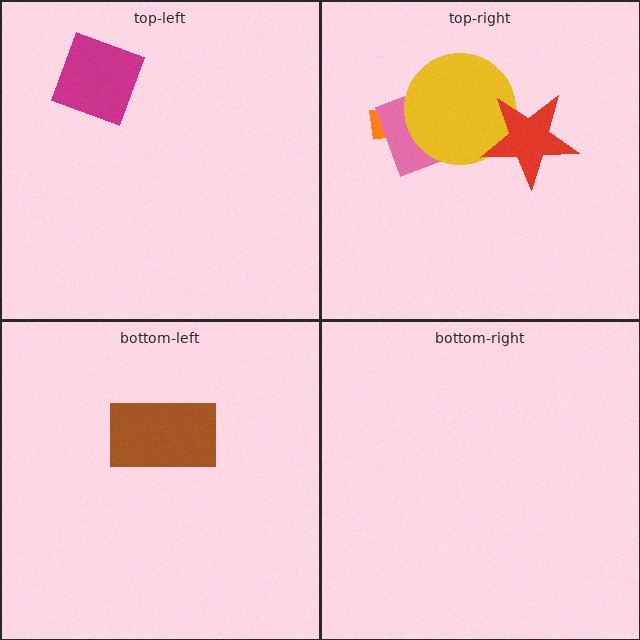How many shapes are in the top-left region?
1.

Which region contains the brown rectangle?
The bottom-left region.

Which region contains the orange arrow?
The top-right region.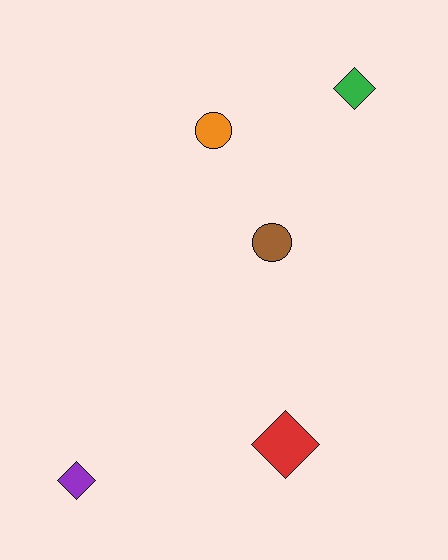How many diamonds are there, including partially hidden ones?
There are 3 diamonds.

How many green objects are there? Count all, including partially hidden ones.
There is 1 green object.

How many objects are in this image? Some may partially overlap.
There are 5 objects.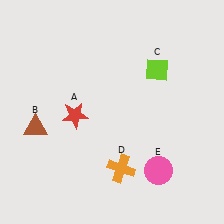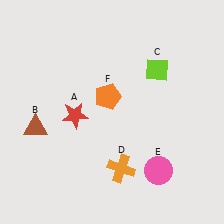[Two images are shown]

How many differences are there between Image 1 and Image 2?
There is 1 difference between the two images.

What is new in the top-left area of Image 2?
An orange pentagon (F) was added in the top-left area of Image 2.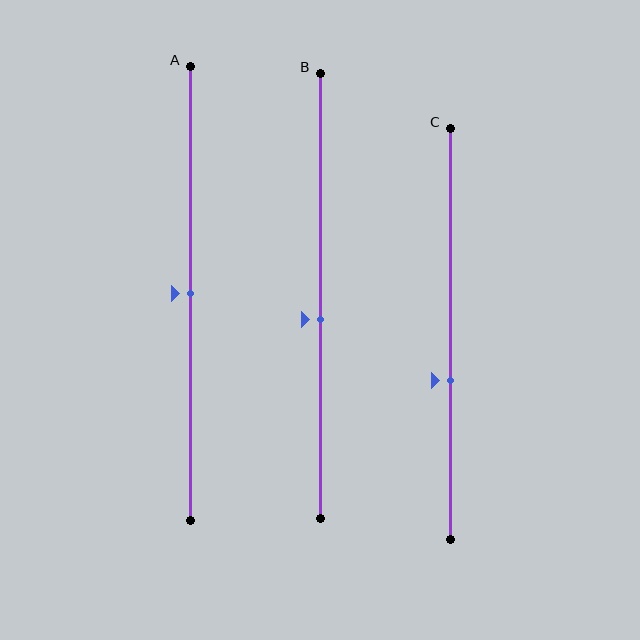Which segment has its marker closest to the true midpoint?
Segment A has its marker closest to the true midpoint.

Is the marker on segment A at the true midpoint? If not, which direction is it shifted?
Yes, the marker on segment A is at the true midpoint.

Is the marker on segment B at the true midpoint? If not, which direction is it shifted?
No, the marker on segment B is shifted downward by about 5% of the segment length.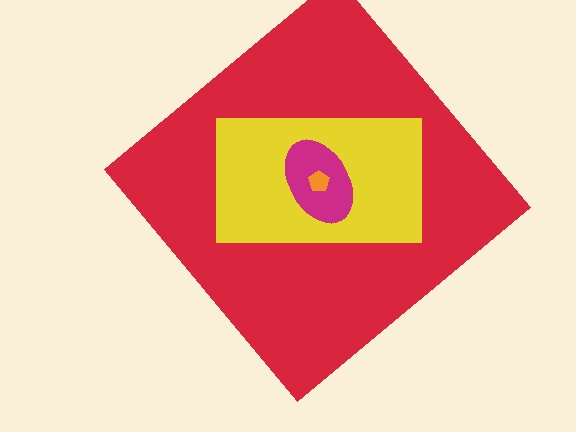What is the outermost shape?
The red diamond.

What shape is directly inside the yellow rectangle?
The magenta ellipse.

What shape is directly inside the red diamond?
The yellow rectangle.